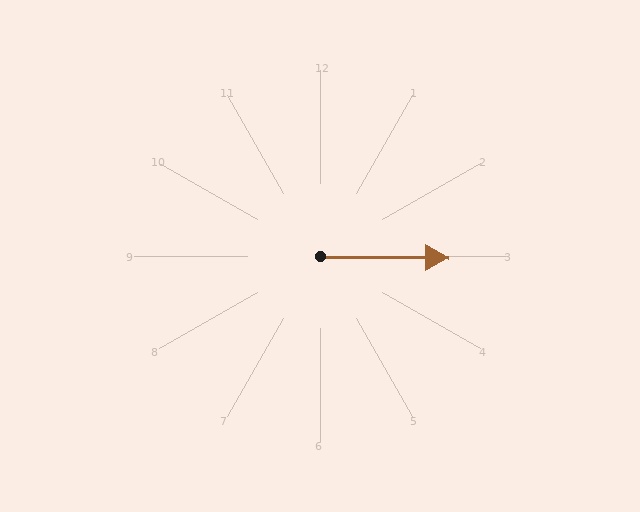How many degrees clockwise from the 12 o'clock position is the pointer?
Approximately 91 degrees.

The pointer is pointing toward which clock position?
Roughly 3 o'clock.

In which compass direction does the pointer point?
East.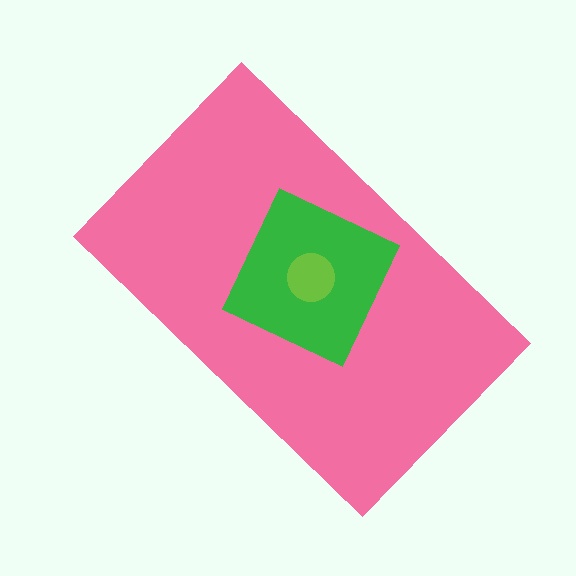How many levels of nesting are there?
3.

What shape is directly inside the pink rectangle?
The green diamond.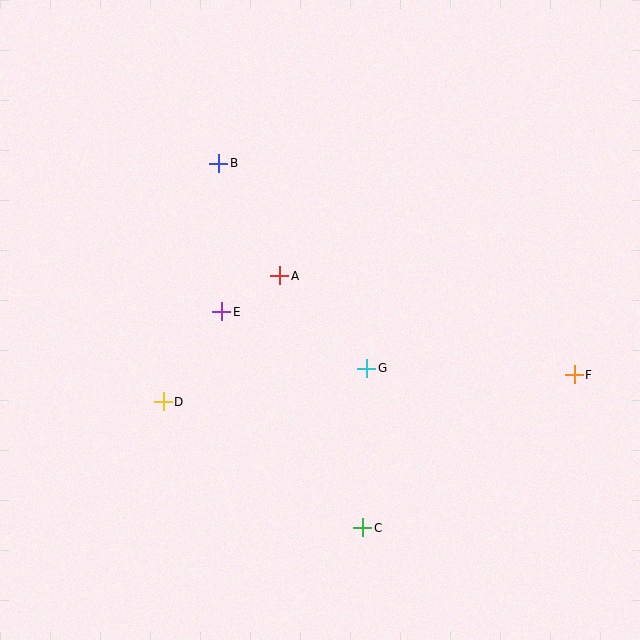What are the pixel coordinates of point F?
Point F is at (574, 375).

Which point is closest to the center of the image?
Point A at (280, 276) is closest to the center.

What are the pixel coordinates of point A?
Point A is at (280, 276).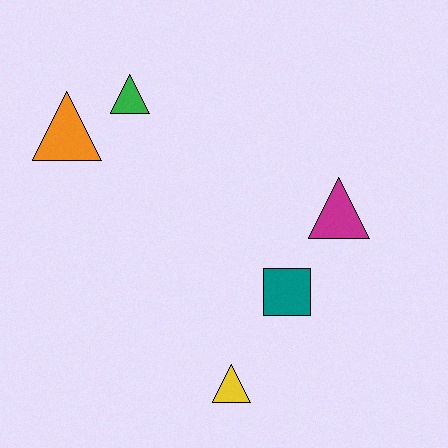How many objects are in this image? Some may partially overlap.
There are 5 objects.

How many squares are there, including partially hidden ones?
There is 1 square.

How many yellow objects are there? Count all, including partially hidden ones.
There is 1 yellow object.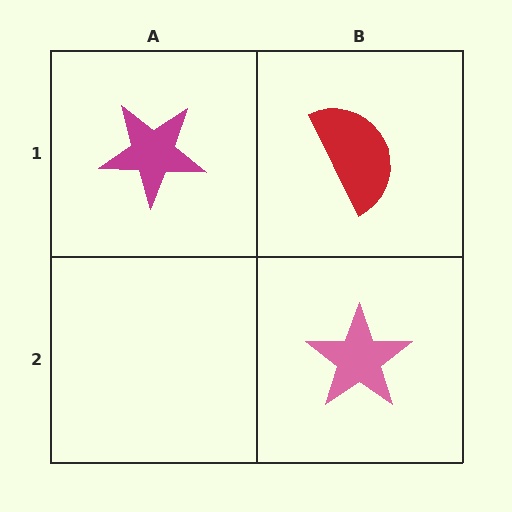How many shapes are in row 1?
2 shapes.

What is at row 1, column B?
A red semicircle.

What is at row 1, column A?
A magenta star.